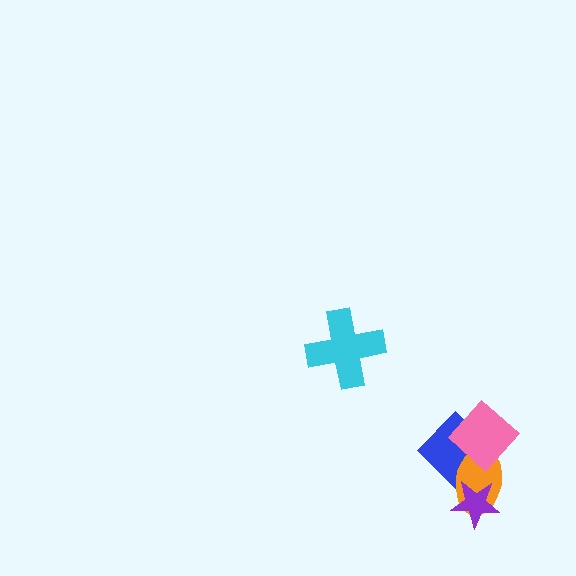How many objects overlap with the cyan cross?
0 objects overlap with the cyan cross.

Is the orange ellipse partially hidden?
Yes, it is partially covered by another shape.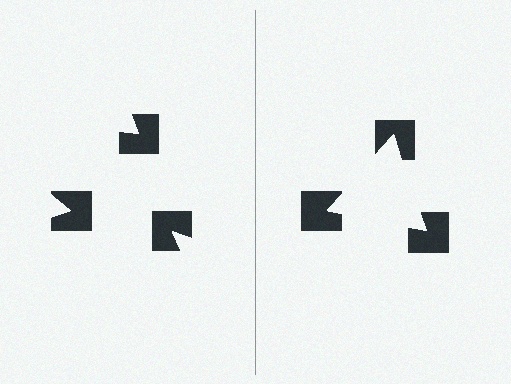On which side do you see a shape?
An illusory triangle appears on the right side. On the left side the wedge cuts are rotated, so no coherent shape forms.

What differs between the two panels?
The notched squares are positioned identically on both sides; only the wedge orientations differ. On the right they align to a triangle; on the left they are misaligned.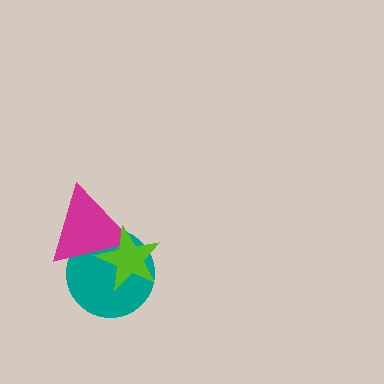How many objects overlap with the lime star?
2 objects overlap with the lime star.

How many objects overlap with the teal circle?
2 objects overlap with the teal circle.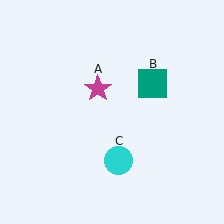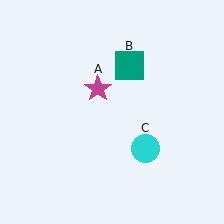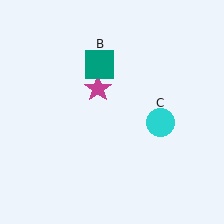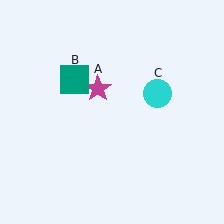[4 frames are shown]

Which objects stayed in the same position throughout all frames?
Magenta star (object A) remained stationary.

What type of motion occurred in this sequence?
The teal square (object B), cyan circle (object C) rotated counterclockwise around the center of the scene.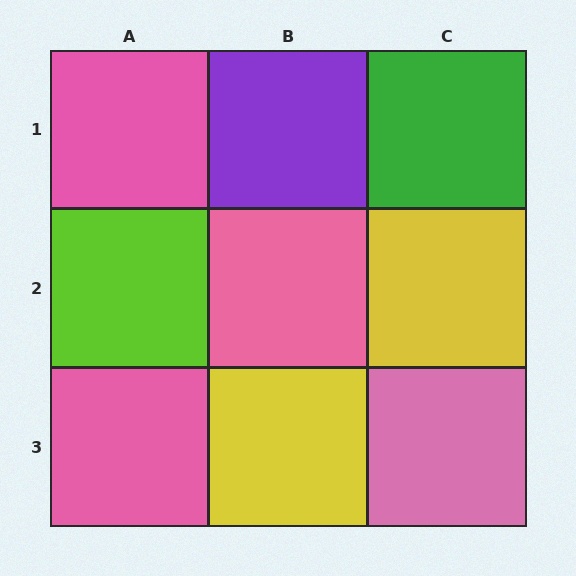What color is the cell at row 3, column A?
Pink.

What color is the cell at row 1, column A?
Pink.